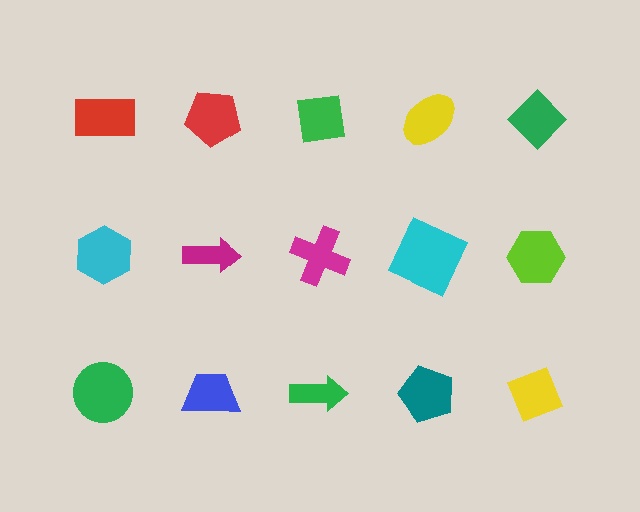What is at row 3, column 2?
A blue trapezoid.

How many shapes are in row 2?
5 shapes.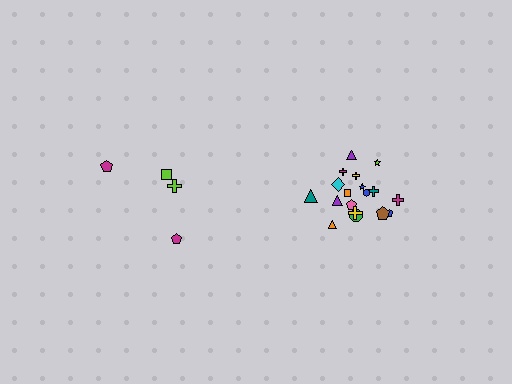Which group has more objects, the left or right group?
The right group.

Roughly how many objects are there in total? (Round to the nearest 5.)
Roughly 20 objects in total.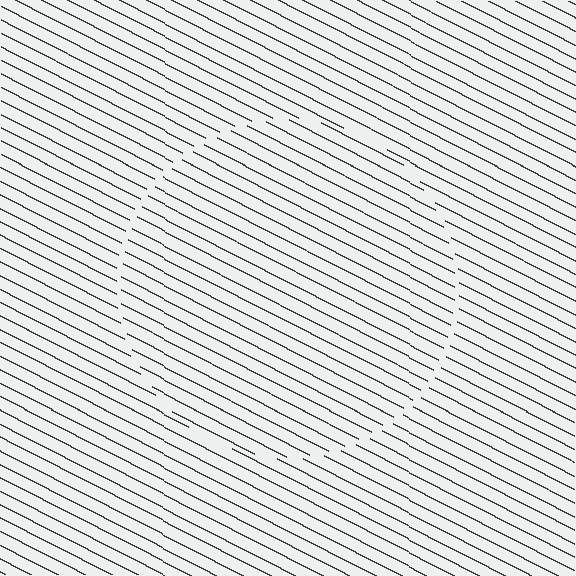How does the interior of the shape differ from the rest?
The interior of the shape contains the same grating, shifted by half a period — the contour is defined by the phase discontinuity where line-ends from the inner and outer gratings abut.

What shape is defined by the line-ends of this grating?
An illusory circle. The interior of the shape contains the same grating, shifted by half a period — the contour is defined by the phase discontinuity where line-ends from the inner and outer gratings abut.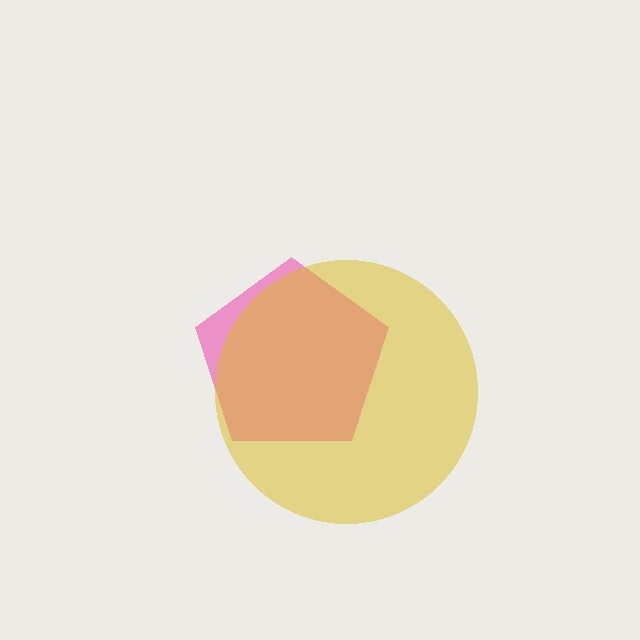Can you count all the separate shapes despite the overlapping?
Yes, there are 2 separate shapes.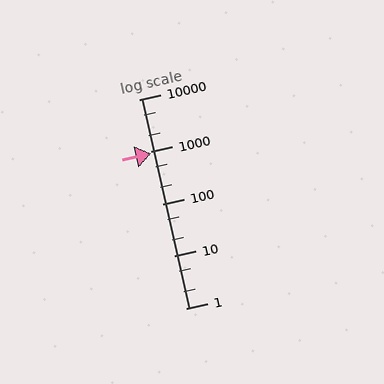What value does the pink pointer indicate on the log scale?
The pointer indicates approximately 930.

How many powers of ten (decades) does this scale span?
The scale spans 4 decades, from 1 to 10000.